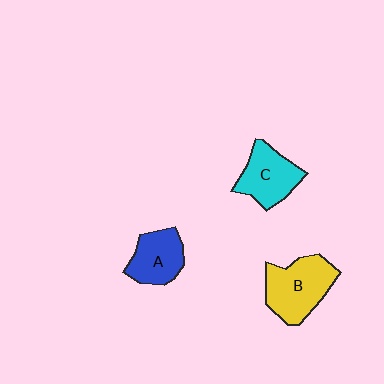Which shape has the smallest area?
Shape A (blue).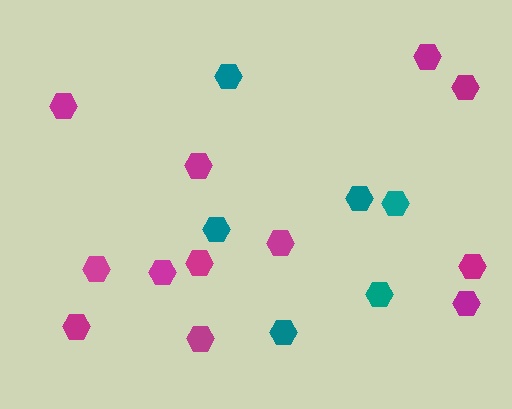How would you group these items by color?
There are 2 groups: one group of teal hexagons (6) and one group of magenta hexagons (12).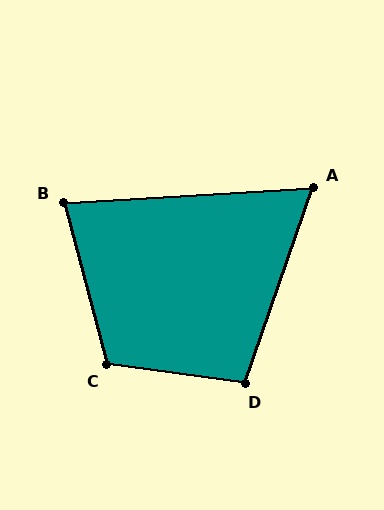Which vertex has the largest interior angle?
C, at approximately 112 degrees.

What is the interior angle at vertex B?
Approximately 79 degrees (acute).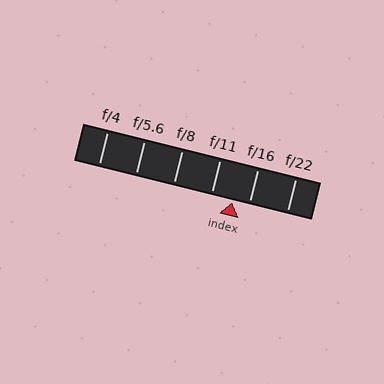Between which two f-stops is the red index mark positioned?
The index mark is between f/11 and f/16.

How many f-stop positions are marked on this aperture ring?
There are 6 f-stop positions marked.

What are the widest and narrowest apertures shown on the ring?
The widest aperture shown is f/4 and the narrowest is f/22.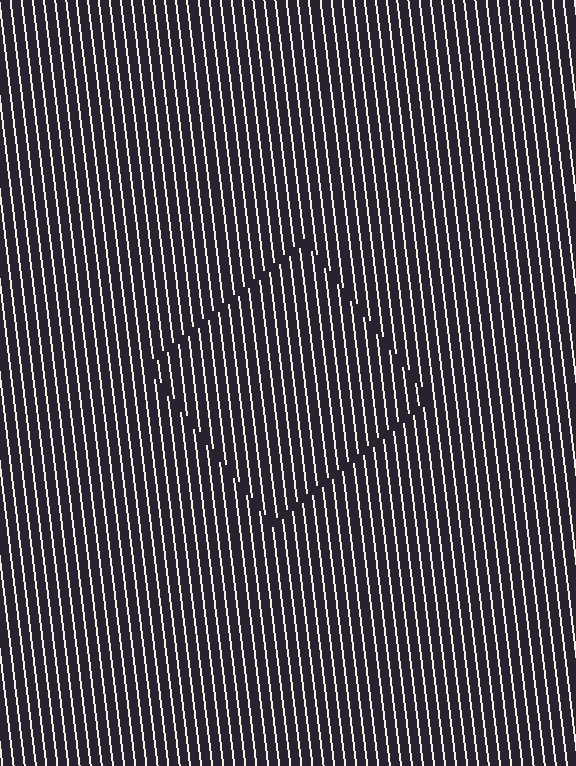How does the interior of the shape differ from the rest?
The interior of the shape contains the same grating, shifted by half a period — the contour is defined by the phase discontinuity where line-ends from the inner and outer gratings abut.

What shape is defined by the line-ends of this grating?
An illusory square. The interior of the shape contains the same grating, shifted by half a period — the contour is defined by the phase discontinuity where line-ends from the inner and outer gratings abut.